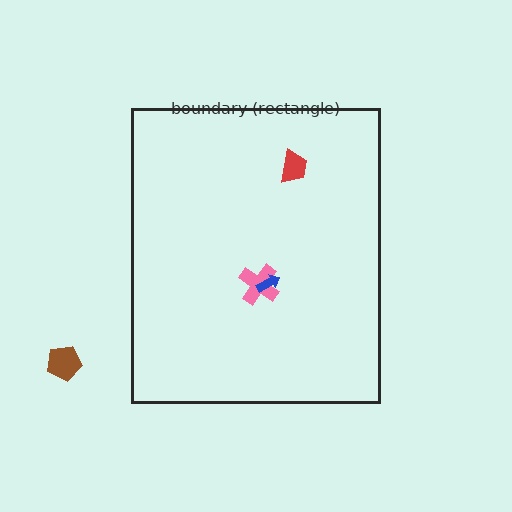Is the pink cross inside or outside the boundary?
Inside.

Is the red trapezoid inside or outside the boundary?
Inside.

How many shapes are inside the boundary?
3 inside, 1 outside.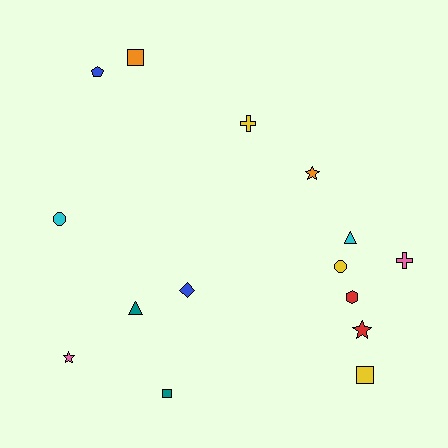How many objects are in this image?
There are 15 objects.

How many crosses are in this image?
There are 2 crosses.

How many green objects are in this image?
There are no green objects.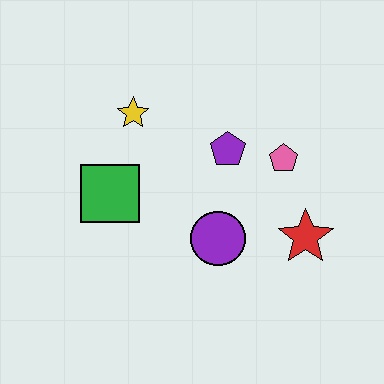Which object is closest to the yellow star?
The green square is closest to the yellow star.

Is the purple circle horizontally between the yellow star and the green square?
No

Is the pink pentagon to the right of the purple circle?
Yes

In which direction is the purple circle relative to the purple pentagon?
The purple circle is below the purple pentagon.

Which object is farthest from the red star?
The yellow star is farthest from the red star.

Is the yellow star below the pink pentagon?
No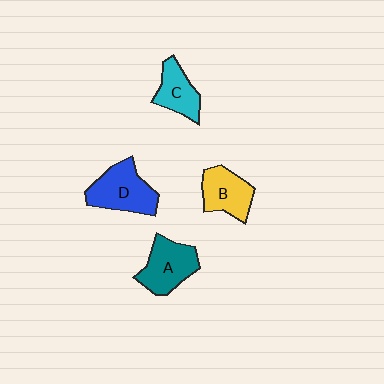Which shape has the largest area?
Shape D (blue).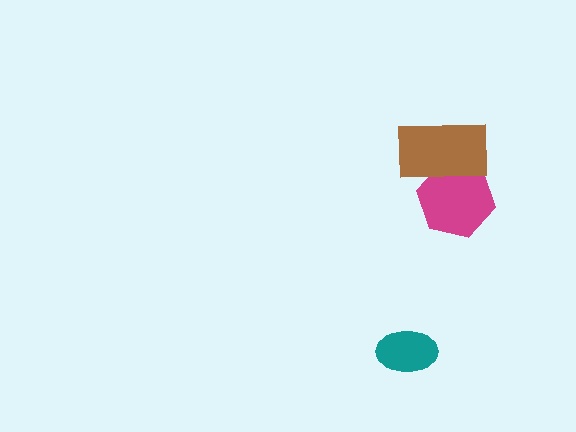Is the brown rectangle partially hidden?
No, no other shape covers it.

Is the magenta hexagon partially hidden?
Yes, it is partially covered by another shape.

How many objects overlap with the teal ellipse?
0 objects overlap with the teal ellipse.